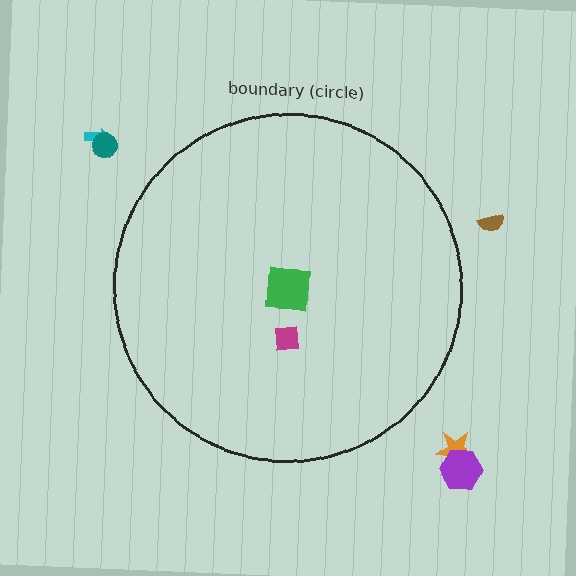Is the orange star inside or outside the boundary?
Outside.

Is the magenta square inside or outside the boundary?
Inside.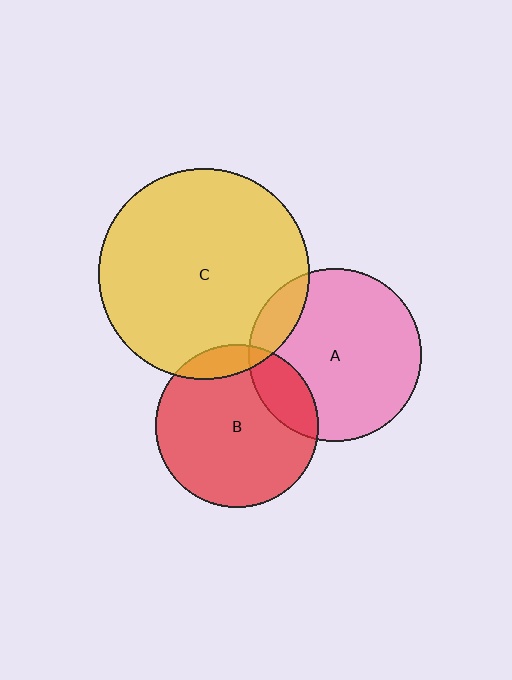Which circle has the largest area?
Circle C (yellow).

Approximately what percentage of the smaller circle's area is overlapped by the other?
Approximately 15%.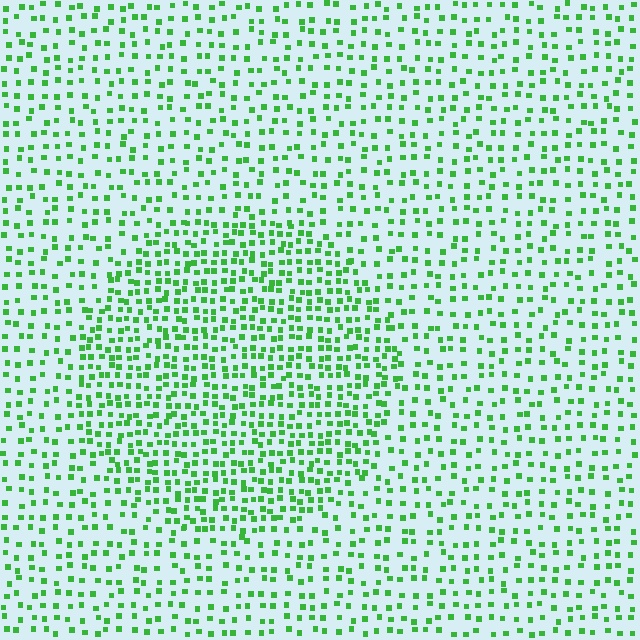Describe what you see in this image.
The image contains small green elements arranged at two different densities. A circle-shaped region is visible where the elements are more densely packed than the surrounding area.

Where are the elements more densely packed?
The elements are more densely packed inside the circle boundary.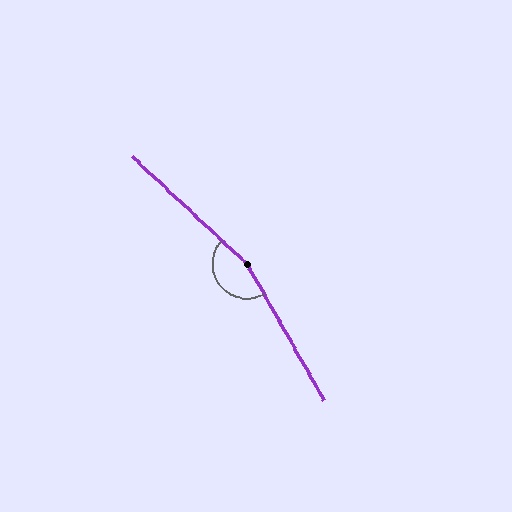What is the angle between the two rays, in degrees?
Approximately 162 degrees.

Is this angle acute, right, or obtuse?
It is obtuse.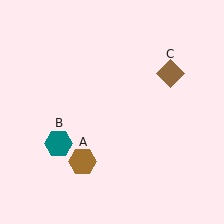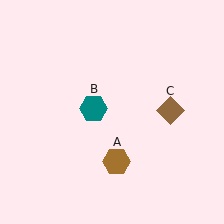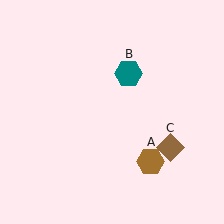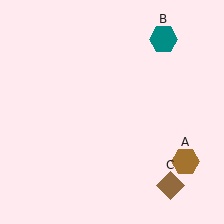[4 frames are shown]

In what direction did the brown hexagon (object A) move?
The brown hexagon (object A) moved right.